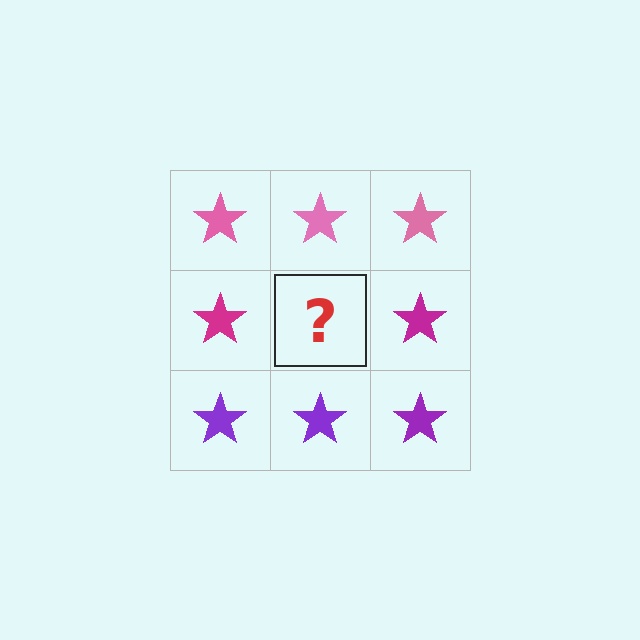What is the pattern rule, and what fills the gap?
The rule is that each row has a consistent color. The gap should be filled with a magenta star.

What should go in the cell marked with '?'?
The missing cell should contain a magenta star.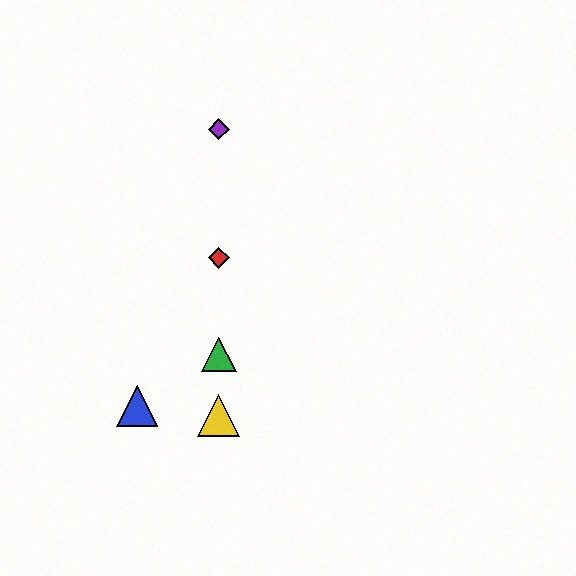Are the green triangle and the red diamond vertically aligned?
Yes, both are at x≈219.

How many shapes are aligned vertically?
4 shapes (the red diamond, the green triangle, the yellow triangle, the purple diamond) are aligned vertically.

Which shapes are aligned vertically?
The red diamond, the green triangle, the yellow triangle, the purple diamond are aligned vertically.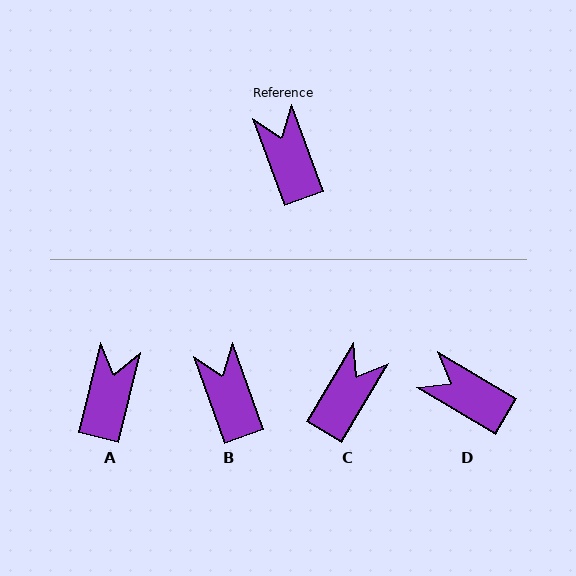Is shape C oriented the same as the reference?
No, it is off by about 51 degrees.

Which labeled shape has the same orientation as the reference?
B.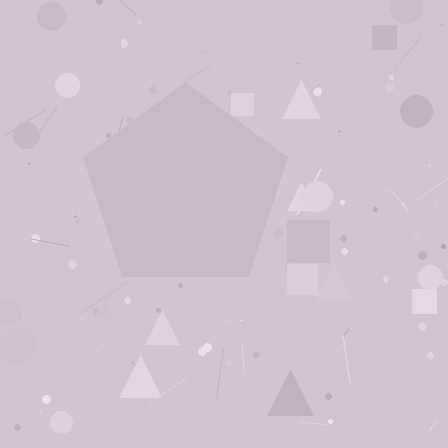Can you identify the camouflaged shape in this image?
The camouflaged shape is a pentagon.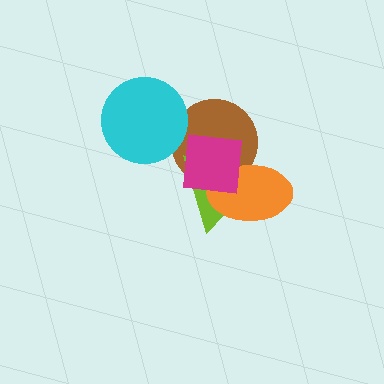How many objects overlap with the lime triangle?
3 objects overlap with the lime triangle.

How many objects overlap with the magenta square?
3 objects overlap with the magenta square.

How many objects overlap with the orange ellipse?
3 objects overlap with the orange ellipse.